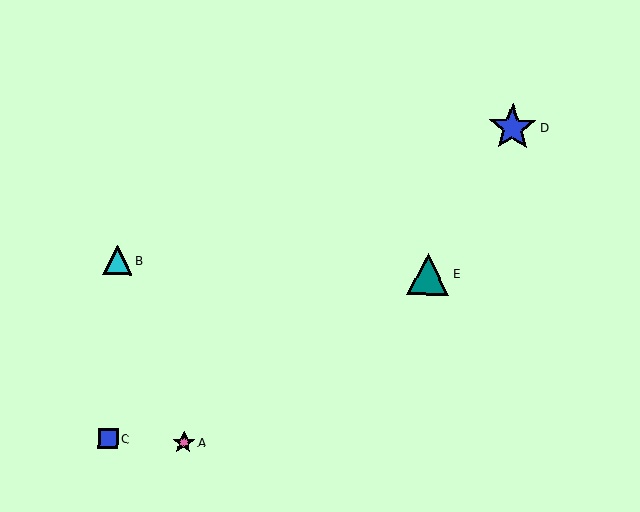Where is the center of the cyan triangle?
The center of the cyan triangle is at (117, 260).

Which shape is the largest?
The blue star (labeled D) is the largest.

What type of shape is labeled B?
Shape B is a cyan triangle.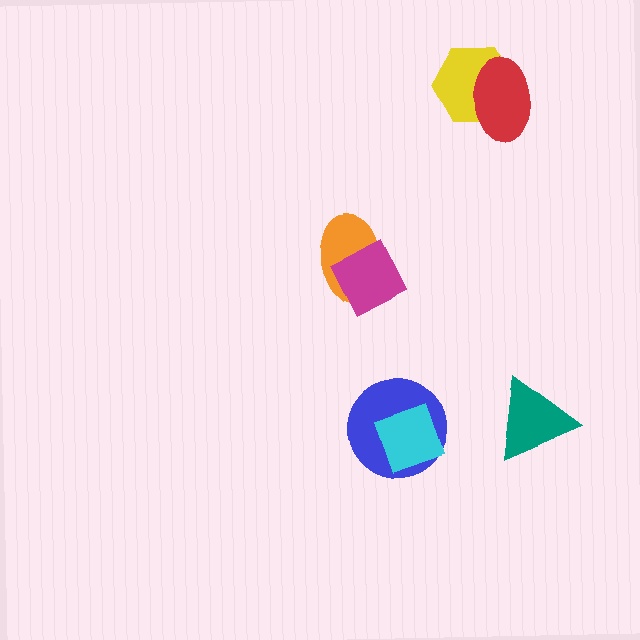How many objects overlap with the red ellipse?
1 object overlaps with the red ellipse.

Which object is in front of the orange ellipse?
The magenta square is in front of the orange ellipse.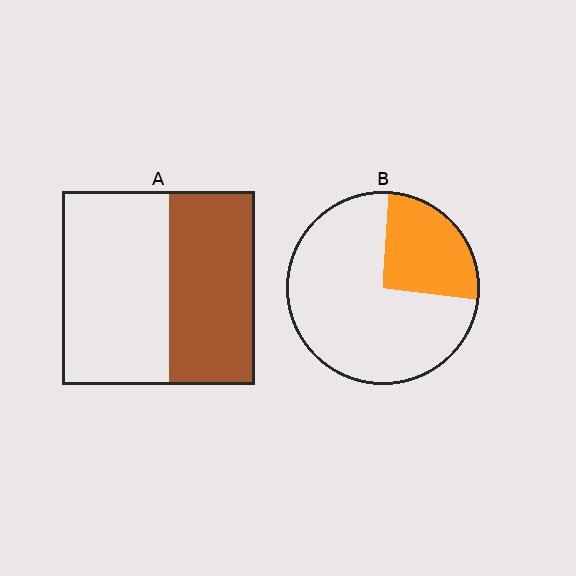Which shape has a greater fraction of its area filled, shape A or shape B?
Shape A.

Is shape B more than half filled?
No.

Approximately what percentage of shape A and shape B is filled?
A is approximately 45% and B is approximately 25%.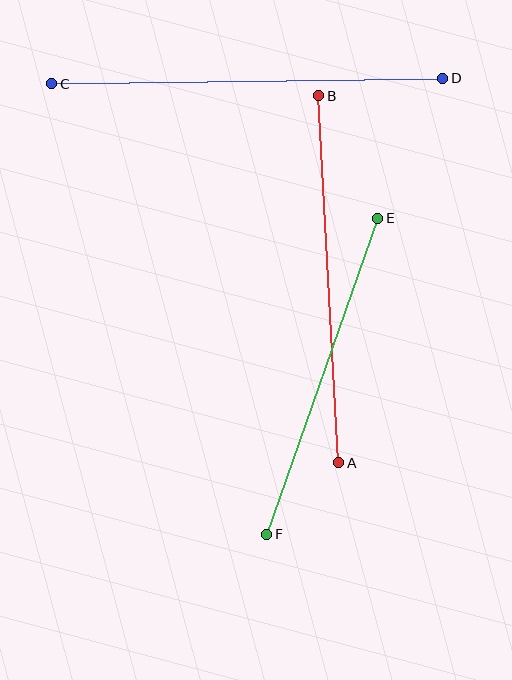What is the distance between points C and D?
The distance is approximately 391 pixels.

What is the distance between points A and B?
The distance is approximately 367 pixels.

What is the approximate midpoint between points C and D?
The midpoint is at approximately (247, 81) pixels.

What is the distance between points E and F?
The distance is approximately 335 pixels.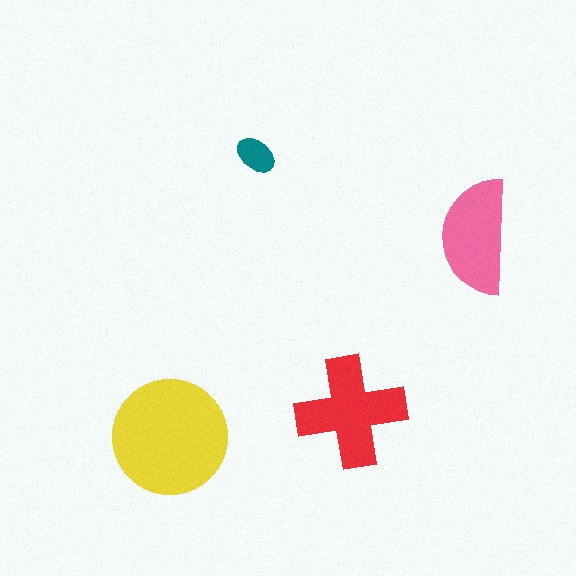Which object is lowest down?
The yellow circle is bottommost.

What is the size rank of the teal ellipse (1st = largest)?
4th.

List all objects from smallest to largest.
The teal ellipse, the pink semicircle, the red cross, the yellow circle.